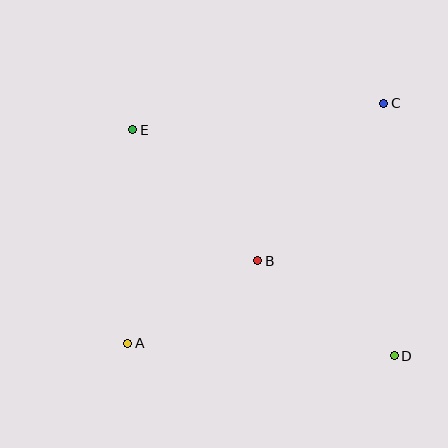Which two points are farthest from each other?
Points A and C are farthest from each other.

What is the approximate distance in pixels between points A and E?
The distance between A and E is approximately 213 pixels.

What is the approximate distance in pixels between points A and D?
The distance between A and D is approximately 267 pixels.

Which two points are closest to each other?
Points A and B are closest to each other.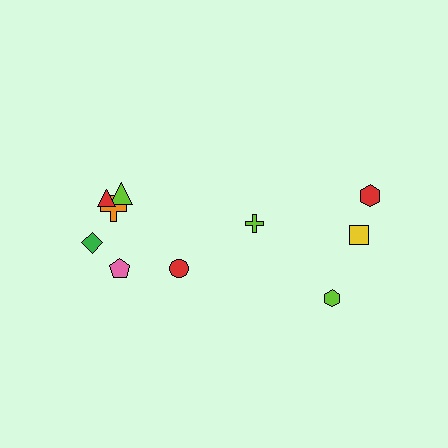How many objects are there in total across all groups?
There are 10 objects.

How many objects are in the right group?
There are 4 objects.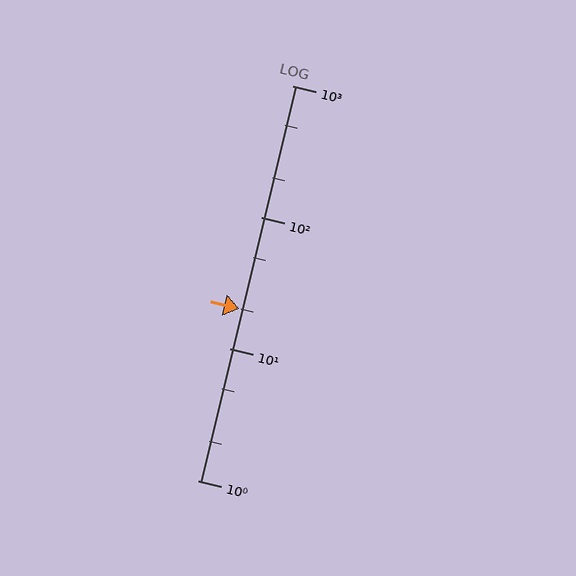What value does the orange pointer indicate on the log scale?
The pointer indicates approximately 20.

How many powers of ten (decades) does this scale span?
The scale spans 3 decades, from 1 to 1000.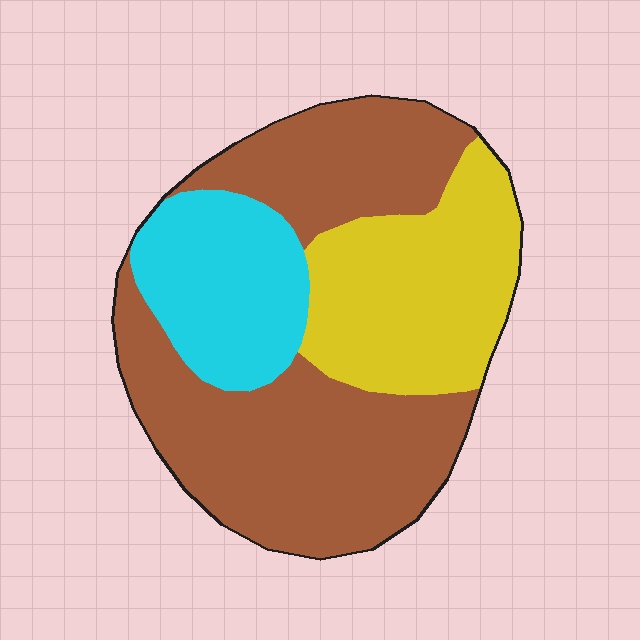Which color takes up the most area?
Brown, at roughly 55%.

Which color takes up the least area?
Cyan, at roughly 20%.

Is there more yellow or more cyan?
Yellow.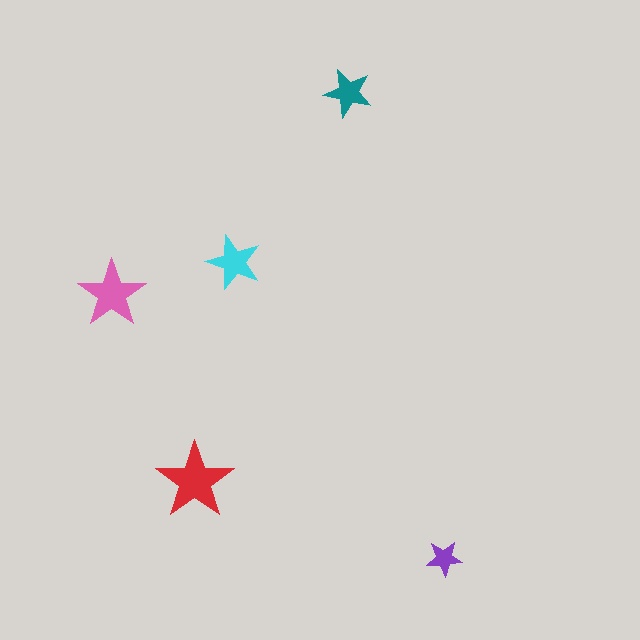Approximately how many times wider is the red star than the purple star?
About 2 times wider.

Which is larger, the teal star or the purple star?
The teal one.